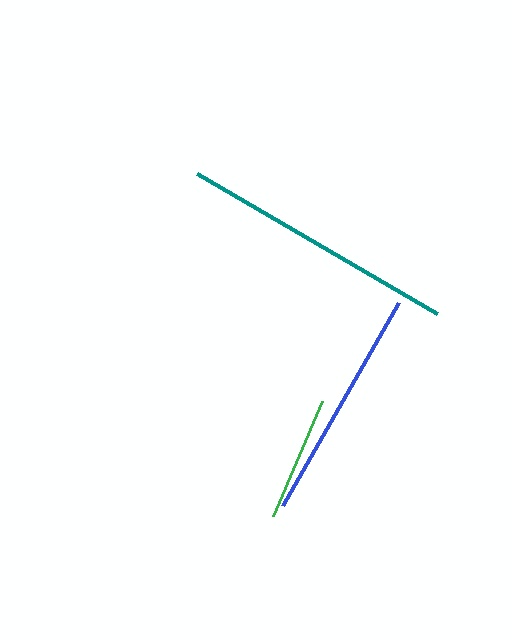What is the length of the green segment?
The green segment is approximately 125 pixels long.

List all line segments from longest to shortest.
From longest to shortest: teal, blue, green.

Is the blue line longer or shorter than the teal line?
The teal line is longer than the blue line.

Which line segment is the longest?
The teal line is the longest at approximately 277 pixels.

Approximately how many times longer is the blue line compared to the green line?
The blue line is approximately 1.9 times the length of the green line.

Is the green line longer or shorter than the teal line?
The teal line is longer than the green line.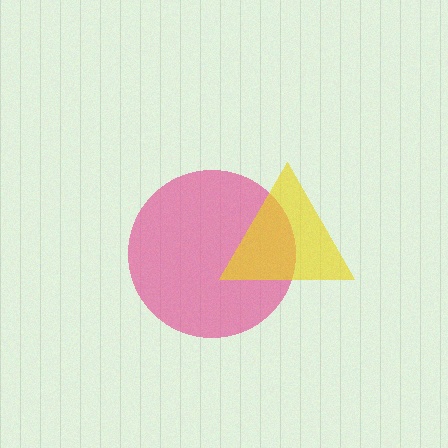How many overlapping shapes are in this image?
There are 2 overlapping shapes in the image.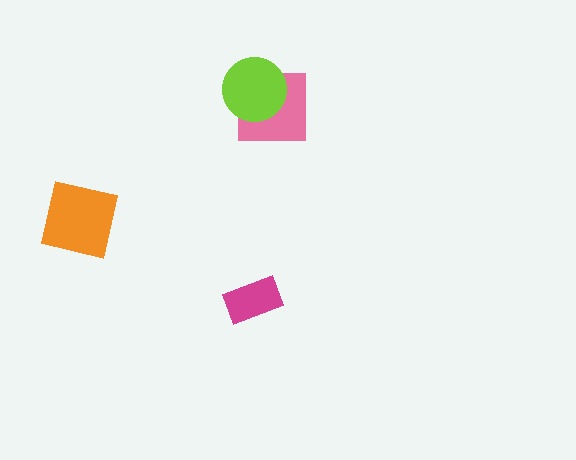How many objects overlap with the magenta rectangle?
0 objects overlap with the magenta rectangle.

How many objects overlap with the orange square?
0 objects overlap with the orange square.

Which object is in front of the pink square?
The lime circle is in front of the pink square.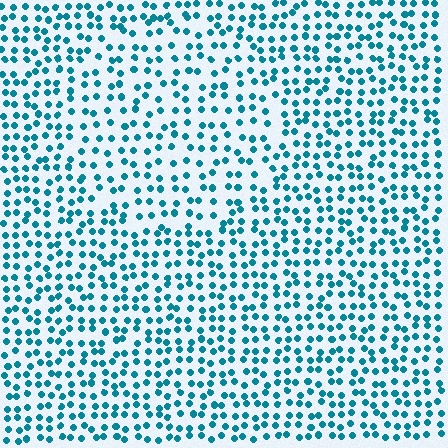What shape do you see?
I see a circle.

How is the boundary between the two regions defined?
The boundary is defined by a change in element density (approximately 1.4x ratio). All elements are the same color, size, and shape.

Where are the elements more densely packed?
The elements are more densely packed outside the circle boundary.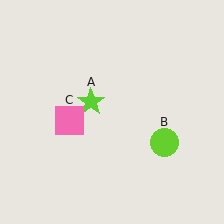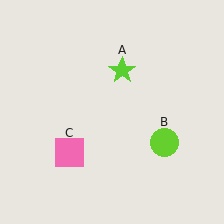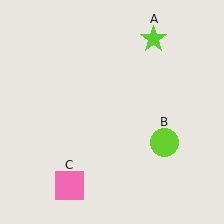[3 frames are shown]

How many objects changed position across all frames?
2 objects changed position: lime star (object A), pink square (object C).